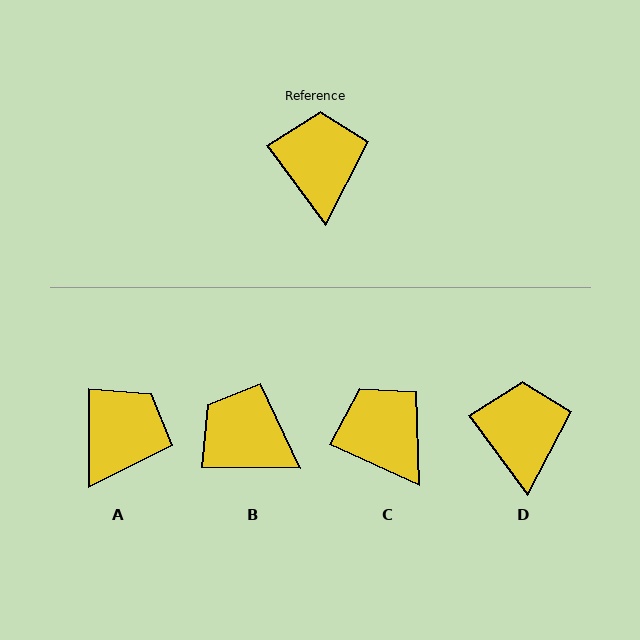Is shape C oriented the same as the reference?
No, it is off by about 29 degrees.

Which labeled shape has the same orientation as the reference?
D.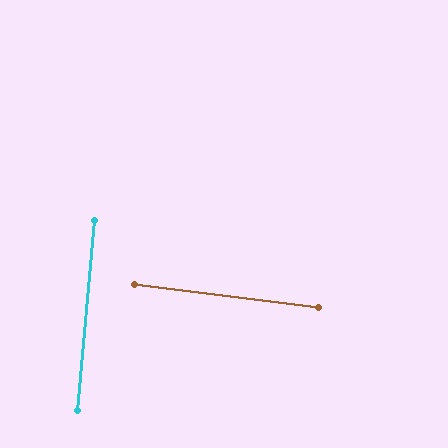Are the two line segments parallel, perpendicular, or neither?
Perpendicular — they meet at approximately 88°.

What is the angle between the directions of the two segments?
Approximately 88 degrees.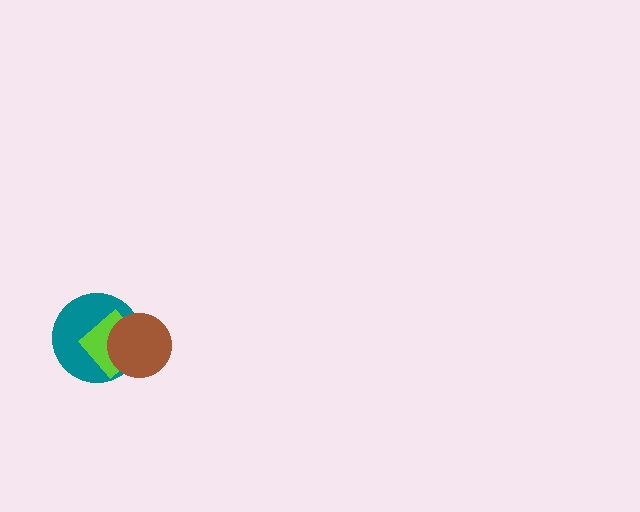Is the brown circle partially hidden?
No, no other shape covers it.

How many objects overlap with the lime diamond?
2 objects overlap with the lime diamond.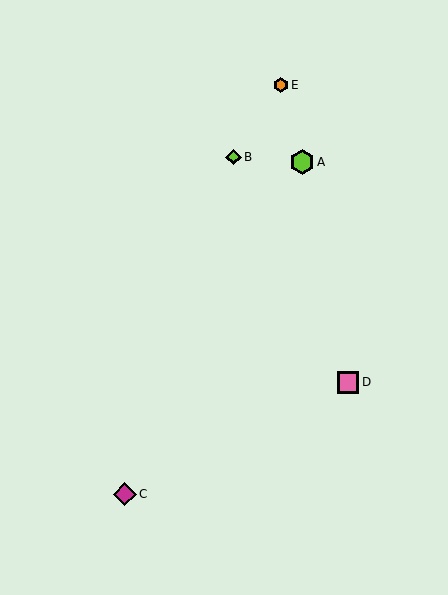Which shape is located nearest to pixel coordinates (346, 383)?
The pink square (labeled D) at (348, 382) is nearest to that location.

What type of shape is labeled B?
Shape B is a lime diamond.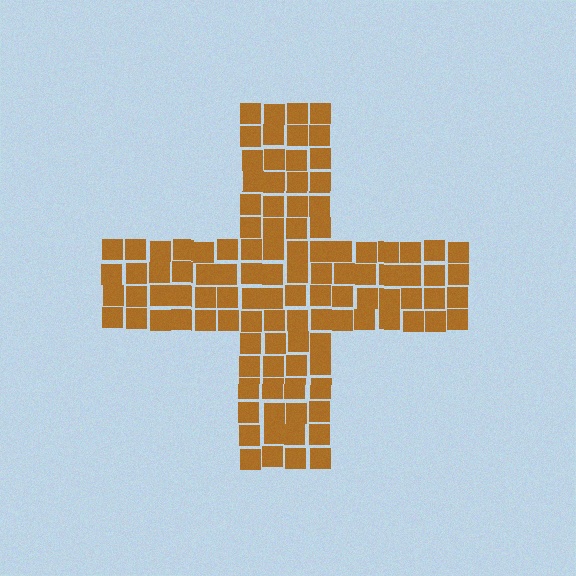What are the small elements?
The small elements are squares.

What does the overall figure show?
The overall figure shows a cross.